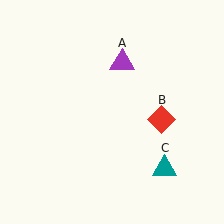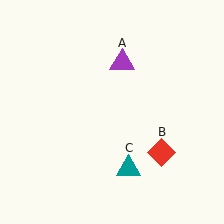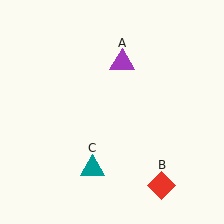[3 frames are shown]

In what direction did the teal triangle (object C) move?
The teal triangle (object C) moved left.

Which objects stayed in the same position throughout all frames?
Purple triangle (object A) remained stationary.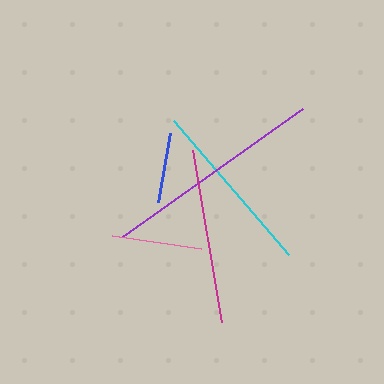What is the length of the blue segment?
The blue segment is approximately 71 pixels long.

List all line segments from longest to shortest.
From longest to shortest: purple, cyan, magenta, pink, blue.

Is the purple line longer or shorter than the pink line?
The purple line is longer than the pink line.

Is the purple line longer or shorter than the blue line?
The purple line is longer than the blue line.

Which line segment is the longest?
The purple line is the longest at approximately 221 pixels.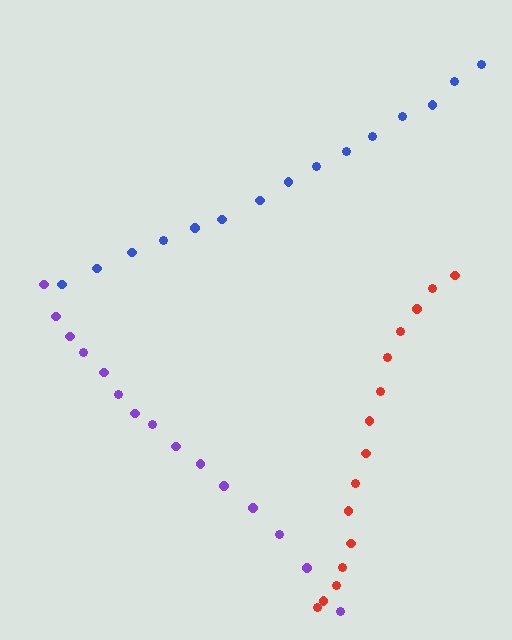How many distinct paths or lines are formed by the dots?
There are 3 distinct paths.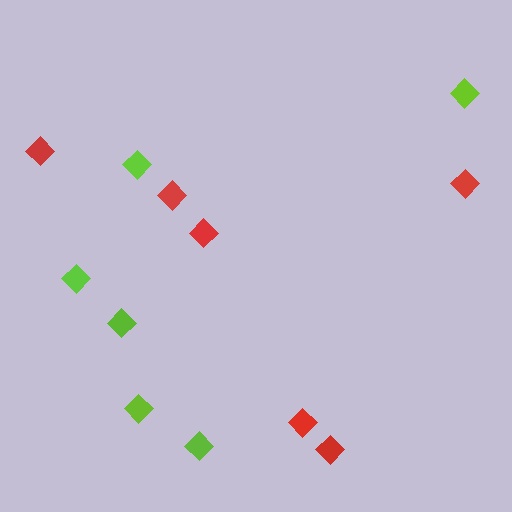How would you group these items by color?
There are 2 groups: one group of red diamonds (6) and one group of lime diamonds (6).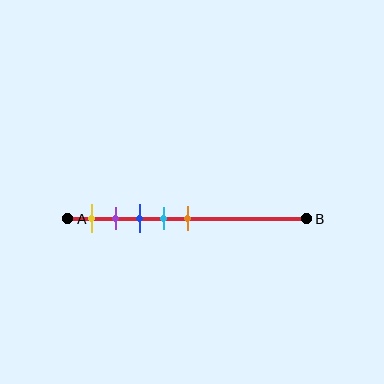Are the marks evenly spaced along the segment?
Yes, the marks are approximately evenly spaced.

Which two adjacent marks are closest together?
The purple and blue marks are the closest adjacent pair.